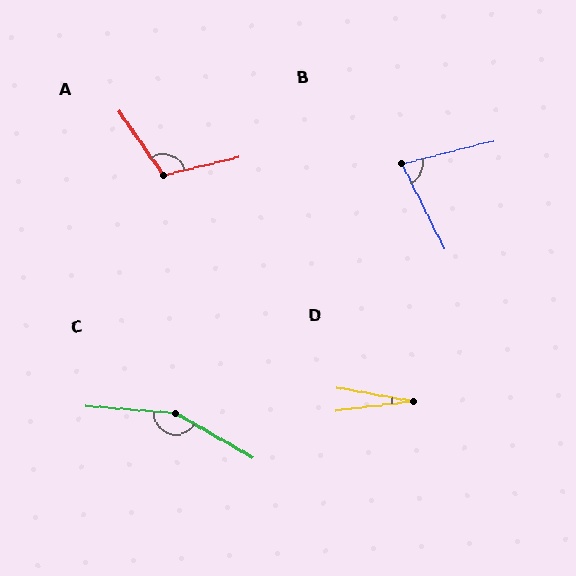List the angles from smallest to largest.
D (17°), B (78°), A (111°), C (154°).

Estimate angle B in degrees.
Approximately 78 degrees.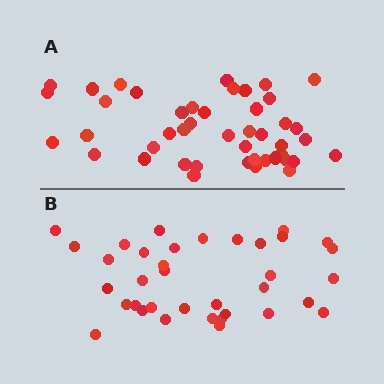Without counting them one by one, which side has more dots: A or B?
Region A (the top region) has more dots.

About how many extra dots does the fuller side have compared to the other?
Region A has roughly 8 or so more dots than region B.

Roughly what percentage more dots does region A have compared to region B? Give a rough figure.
About 25% more.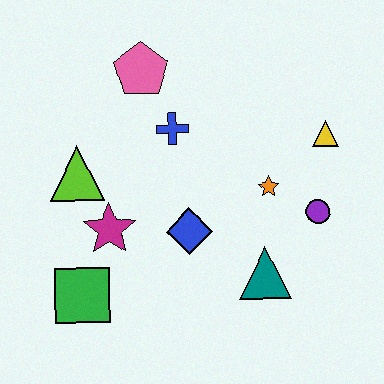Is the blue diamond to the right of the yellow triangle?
No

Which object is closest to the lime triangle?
The magenta star is closest to the lime triangle.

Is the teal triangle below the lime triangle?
Yes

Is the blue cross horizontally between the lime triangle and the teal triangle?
Yes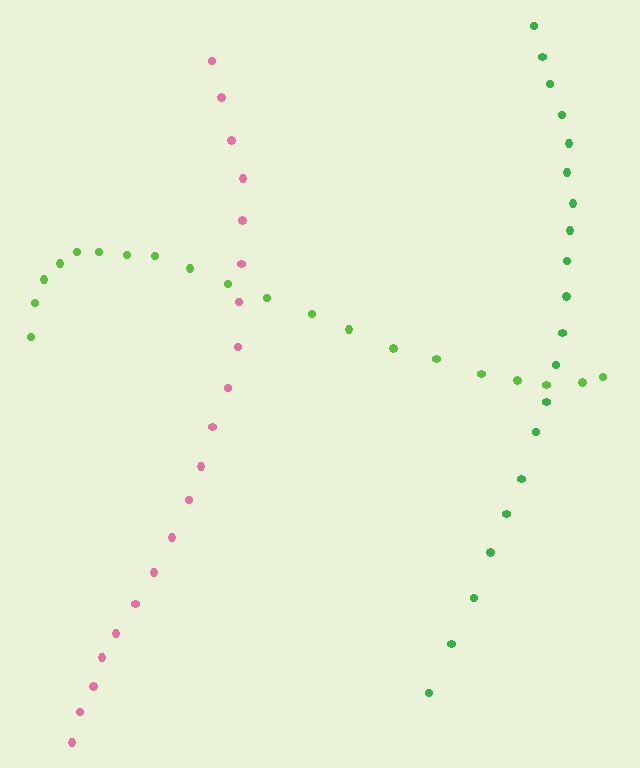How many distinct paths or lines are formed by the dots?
There are 3 distinct paths.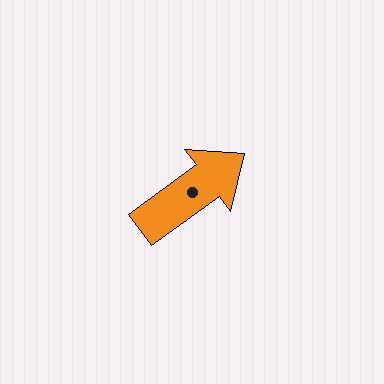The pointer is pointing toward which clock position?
Roughly 2 o'clock.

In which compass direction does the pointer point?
Northeast.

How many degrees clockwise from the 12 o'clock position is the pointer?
Approximately 54 degrees.